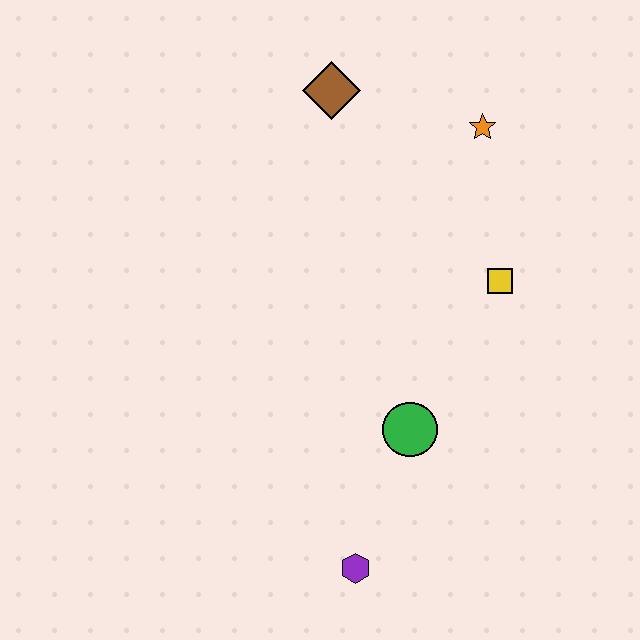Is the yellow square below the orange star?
Yes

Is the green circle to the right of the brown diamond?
Yes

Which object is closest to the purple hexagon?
The green circle is closest to the purple hexagon.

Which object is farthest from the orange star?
The purple hexagon is farthest from the orange star.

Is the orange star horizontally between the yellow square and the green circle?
Yes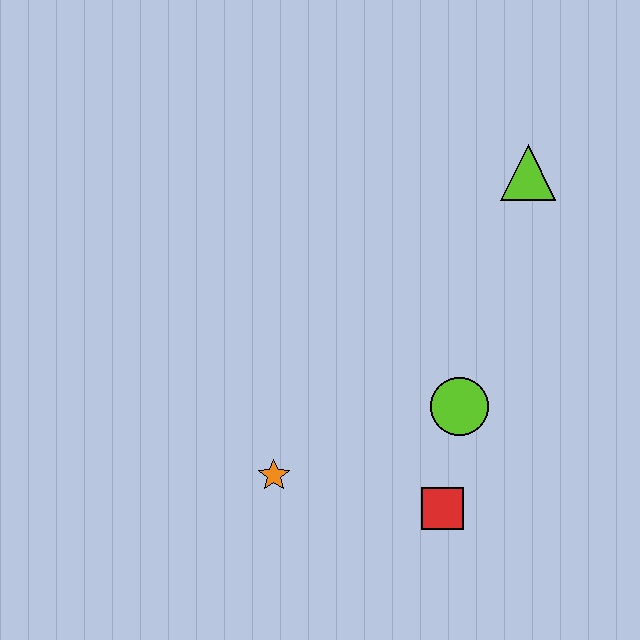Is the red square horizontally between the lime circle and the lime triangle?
No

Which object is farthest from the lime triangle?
The orange star is farthest from the lime triangle.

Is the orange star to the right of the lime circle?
No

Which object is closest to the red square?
The lime circle is closest to the red square.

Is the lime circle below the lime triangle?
Yes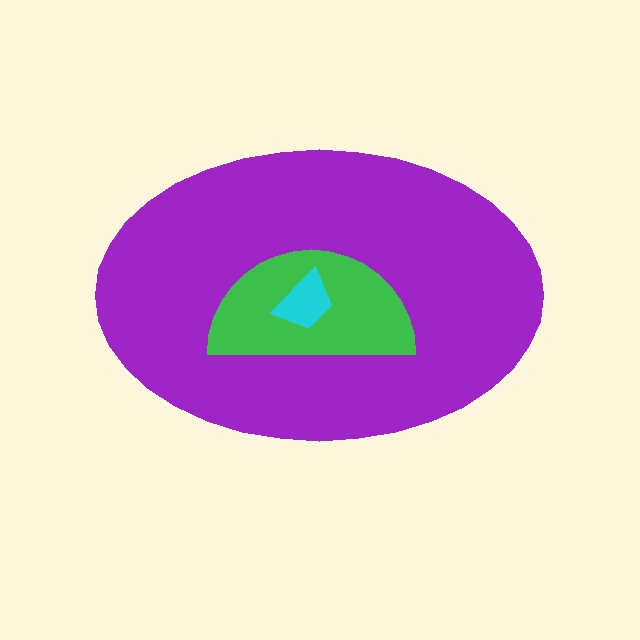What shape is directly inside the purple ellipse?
The green semicircle.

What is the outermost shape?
The purple ellipse.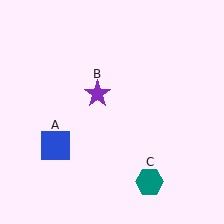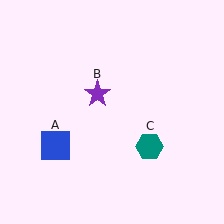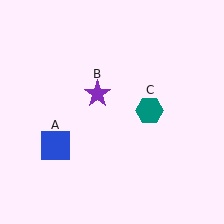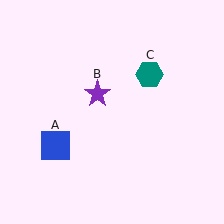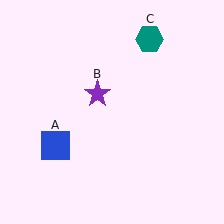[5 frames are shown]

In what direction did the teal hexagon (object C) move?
The teal hexagon (object C) moved up.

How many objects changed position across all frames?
1 object changed position: teal hexagon (object C).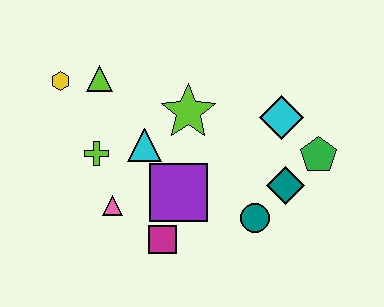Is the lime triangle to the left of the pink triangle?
Yes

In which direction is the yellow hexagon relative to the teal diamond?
The yellow hexagon is to the left of the teal diamond.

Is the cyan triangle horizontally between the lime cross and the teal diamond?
Yes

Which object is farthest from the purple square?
The yellow hexagon is farthest from the purple square.